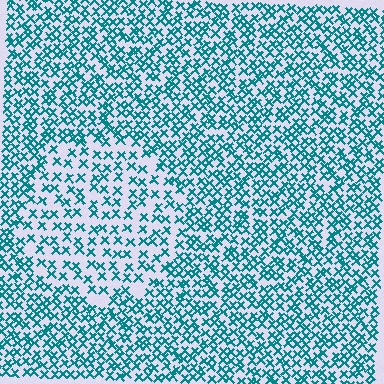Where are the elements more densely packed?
The elements are more densely packed outside the circle boundary.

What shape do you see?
I see a circle.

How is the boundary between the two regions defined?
The boundary is defined by a change in element density (approximately 1.8x ratio). All elements are the same color, size, and shape.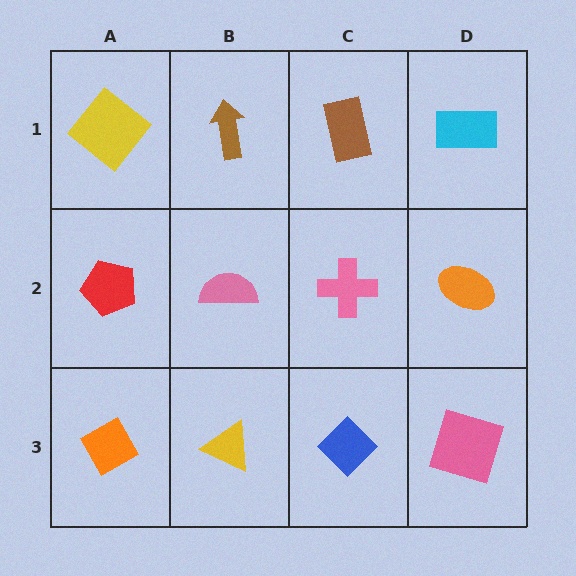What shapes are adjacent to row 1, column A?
A red pentagon (row 2, column A), a brown arrow (row 1, column B).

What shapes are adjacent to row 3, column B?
A pink semicircle (row 2, column B), an orange diamond (row 3, column A), a blue diamond (row 3, column C).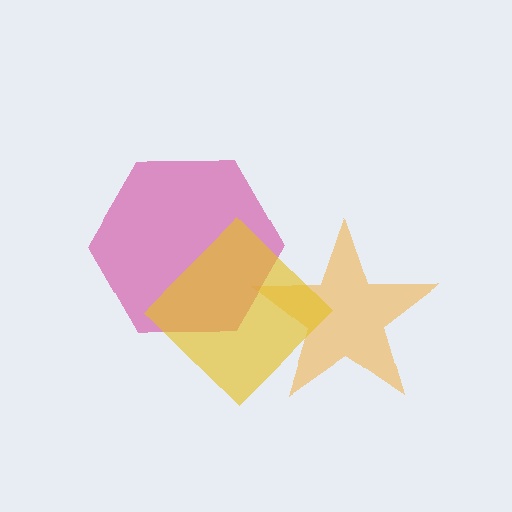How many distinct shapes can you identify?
There are 3 distinct shapes: an orange star, a magenta hexagon, a yellow diamond.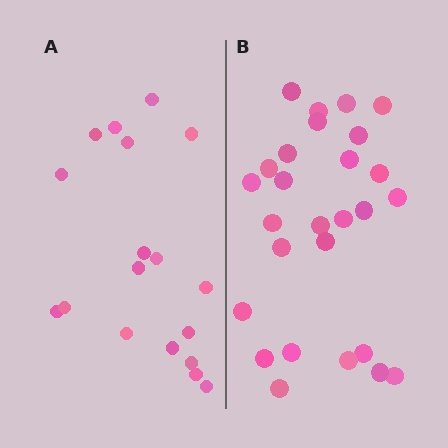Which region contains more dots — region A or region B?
Region B (the right region) has more dots.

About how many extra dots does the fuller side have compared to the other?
Region B has roughly 8 or so more dots than region A.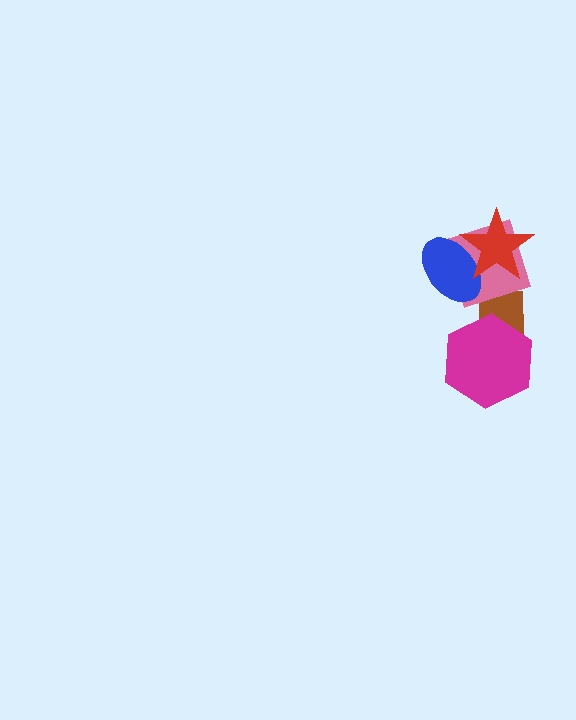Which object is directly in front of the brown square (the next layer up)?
The pink diamond is directly in front of the brown square.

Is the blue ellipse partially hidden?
Yes, it is partially covered by another shape.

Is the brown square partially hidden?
Yes, it is partially covered by another shape.